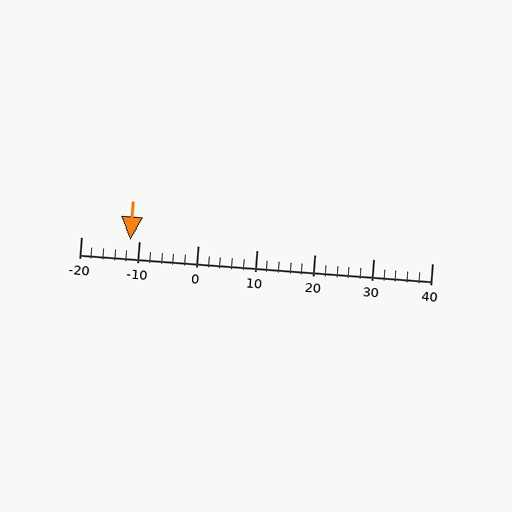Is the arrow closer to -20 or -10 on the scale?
The arrow is closer to -10.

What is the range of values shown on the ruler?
The ruler shows values from -20 to 40.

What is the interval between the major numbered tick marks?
The major tick marks are spaced 10 units apart.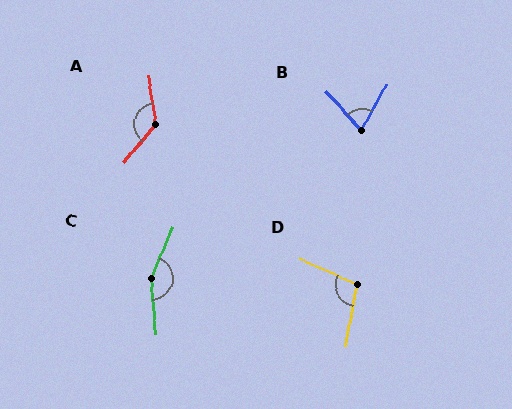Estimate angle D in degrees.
Approximately 104 degrees.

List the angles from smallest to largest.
B (71°), D (104°), A (133°), C (152°).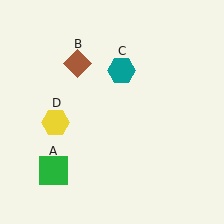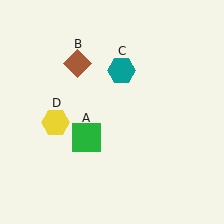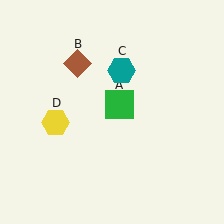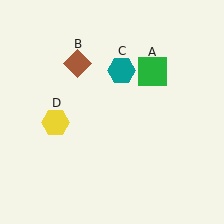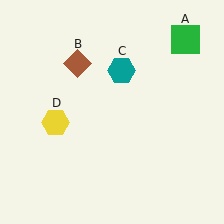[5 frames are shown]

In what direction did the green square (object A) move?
The green square (object A) moved up and to the right.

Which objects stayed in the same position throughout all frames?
Brown diamond (object B) and teal hexagon (object C) and yellow hexagon (object D) remained stationary.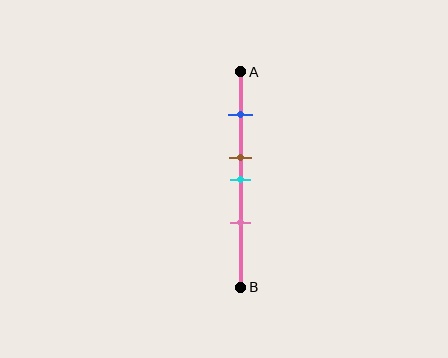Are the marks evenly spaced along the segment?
No, the marks are not evenly spaced.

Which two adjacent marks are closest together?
The brown and cyan marks are the closest adjacent pair.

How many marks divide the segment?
There are 4 marks dividing the segment.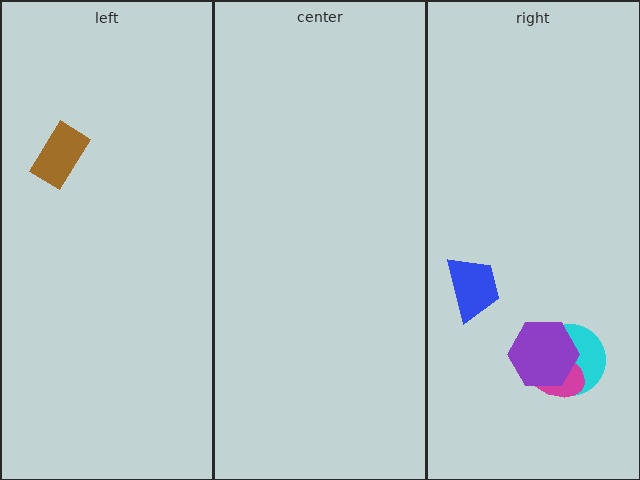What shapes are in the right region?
The cyan circle, the magenta ellipse, the blue trapezoid, the purple hexagon.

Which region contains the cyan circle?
The right region.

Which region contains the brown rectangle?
The left region.